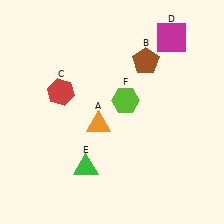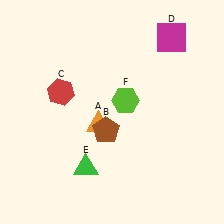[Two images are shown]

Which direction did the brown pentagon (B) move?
The brown pentagon (B) moved down.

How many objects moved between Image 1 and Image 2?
1 object moved between the two images.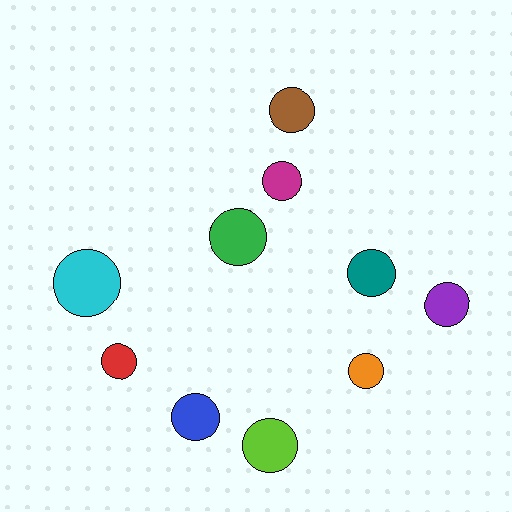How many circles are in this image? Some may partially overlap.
There are 10 circles.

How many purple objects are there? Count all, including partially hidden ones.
There is 1 purple object.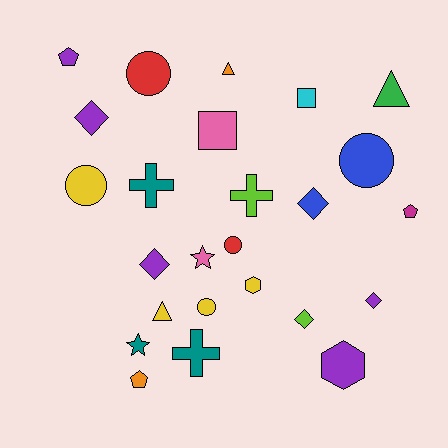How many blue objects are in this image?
There are 2 blue objects.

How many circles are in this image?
There are 5 circles.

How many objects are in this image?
There are 25 objects.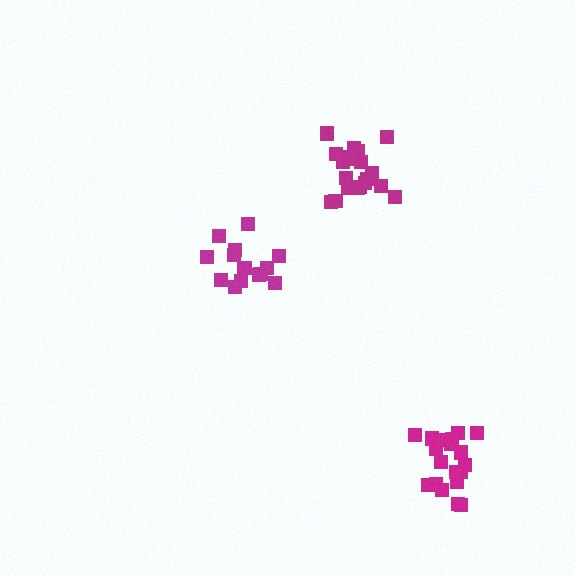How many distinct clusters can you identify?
There are 3 distinct clusters.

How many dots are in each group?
Group 1: 14 dots, Group 2: 20 dots, Group 3: 20 dots (54 total).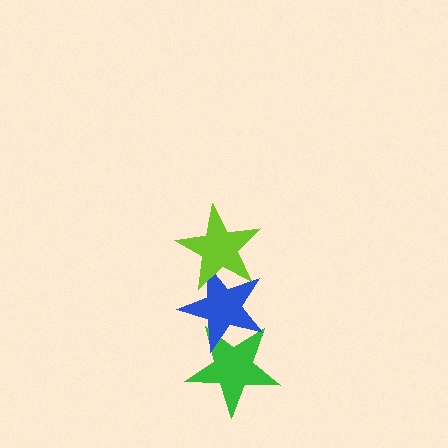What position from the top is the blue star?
The blue star is 2nd from the top.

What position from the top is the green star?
The green star is 3rd from the top.